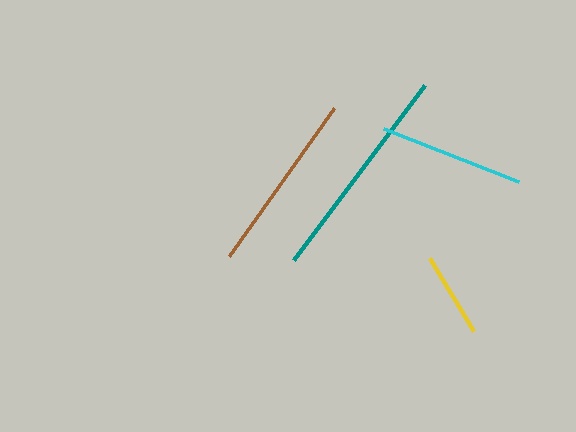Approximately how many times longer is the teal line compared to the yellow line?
The teal line is approximately 2.6 times the length of the yellow line.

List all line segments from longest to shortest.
From longest to shortest: teal, brown, cyan, yellow.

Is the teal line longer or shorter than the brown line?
The teal line is longer than the brown line.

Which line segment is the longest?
The teal line is the longest at approximately 219 pixels.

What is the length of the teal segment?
The teal segment is approximately 219 pixels long.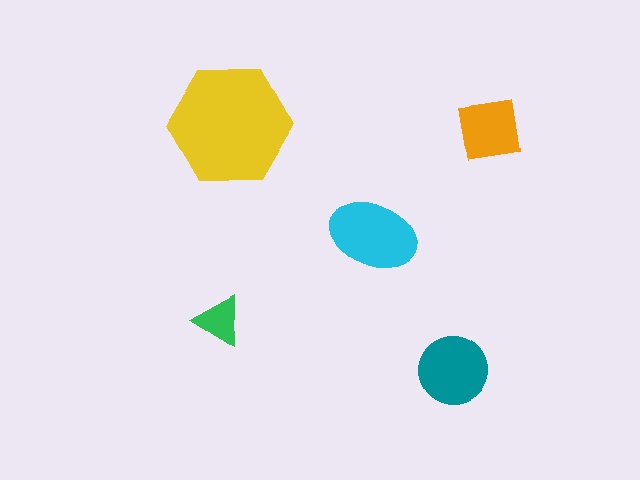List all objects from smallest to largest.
The green triangle, the orange square, the teal circle, the cyan ellipse, the yellow hexagon.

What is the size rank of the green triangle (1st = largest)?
5th.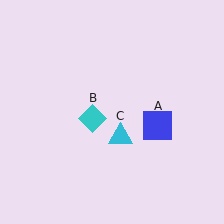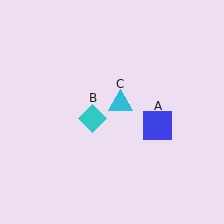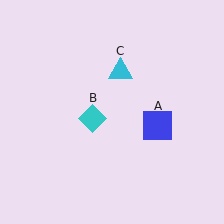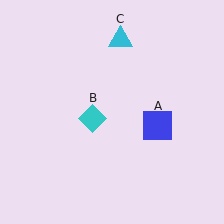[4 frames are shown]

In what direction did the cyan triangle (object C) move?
The cyan triangle (object C) moved up.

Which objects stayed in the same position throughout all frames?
Blue square (object A) and cyan diamond (object B) remained stationary.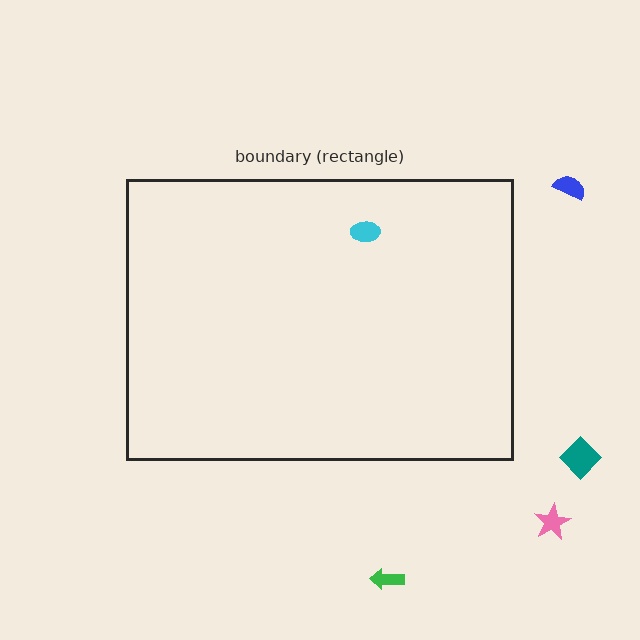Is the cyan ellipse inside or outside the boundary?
Inside.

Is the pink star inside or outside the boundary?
Outside.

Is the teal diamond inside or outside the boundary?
Outside.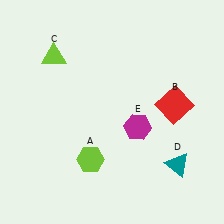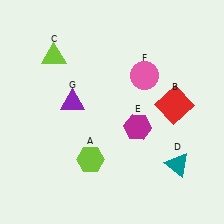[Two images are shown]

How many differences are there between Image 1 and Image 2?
There are 2 differences between the two images.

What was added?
A pink circle (F), a purple triangle (G) were added in Image 2.